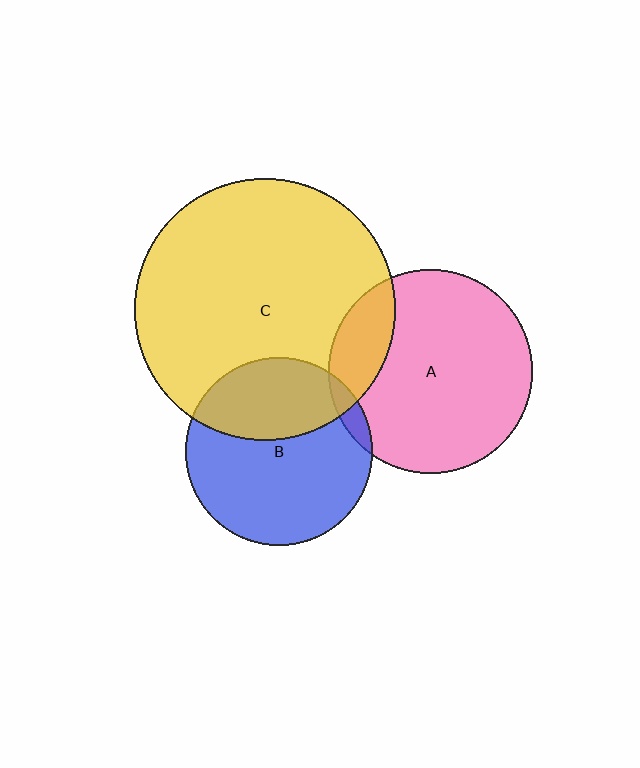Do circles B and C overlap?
Yes.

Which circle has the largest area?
Circle C (yellow).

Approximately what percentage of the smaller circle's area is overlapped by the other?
Approximately 35%.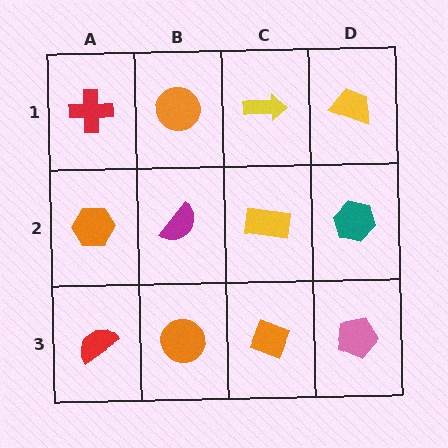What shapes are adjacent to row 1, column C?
A yellow rectangle (row 2, column C), an orange circle (row 1, column B), a yellow trapezoid (row 1, column D).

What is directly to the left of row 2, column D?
A yellow rectangle.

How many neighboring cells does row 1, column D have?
2.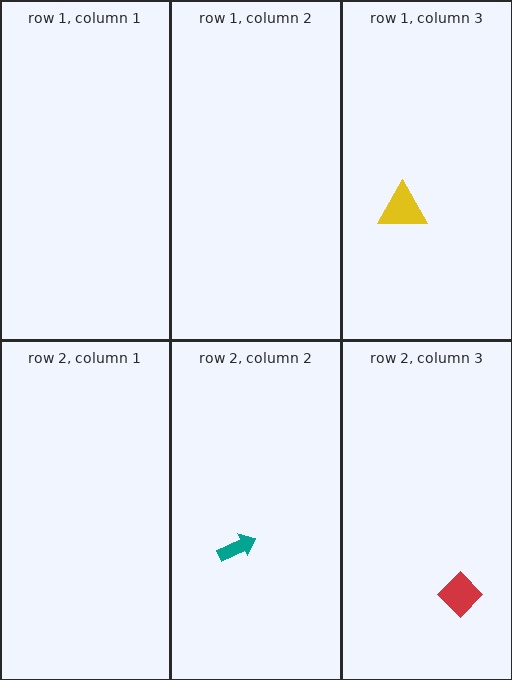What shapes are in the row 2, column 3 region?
The red diamond.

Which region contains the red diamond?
The row 2, column 3 region.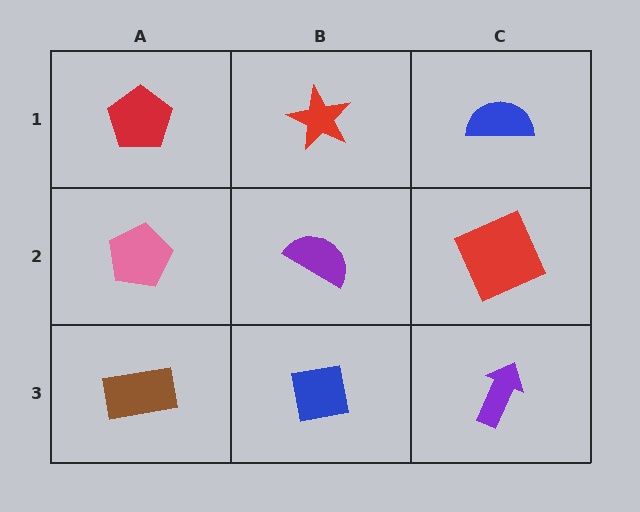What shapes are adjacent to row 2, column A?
A red pentagon (row 1, column A), a brown rectangle (row 3, column A), a purple semicircle (row 2, column B).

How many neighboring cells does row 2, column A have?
3.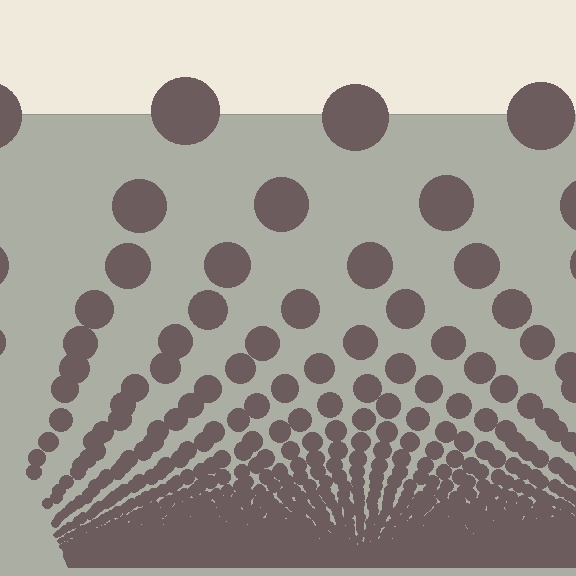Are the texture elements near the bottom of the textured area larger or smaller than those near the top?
Smaller. The gradient is inverted — elements near the bottom are smaller and denser.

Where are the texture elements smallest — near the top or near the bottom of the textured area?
Near the bottom.